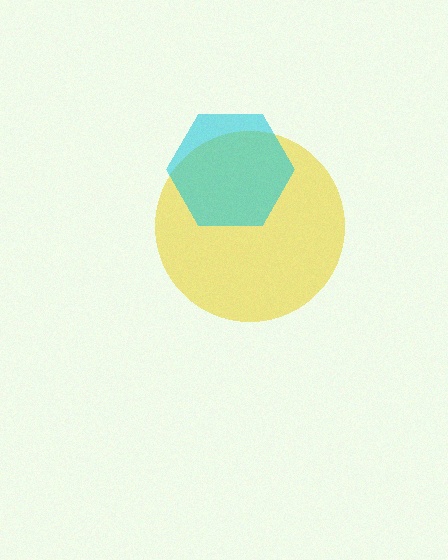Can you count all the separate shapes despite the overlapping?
Yes, there are 2 separate shapes.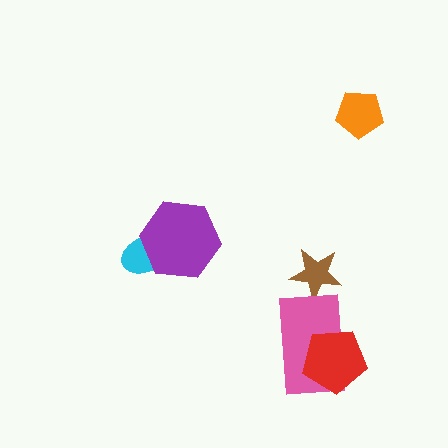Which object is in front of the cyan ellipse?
The purple hexagon is in front of the cyan ellipse.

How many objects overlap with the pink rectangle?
1 object overlaps with the pink rectangle.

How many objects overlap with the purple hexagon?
1 object overlaps with the purple hexagon.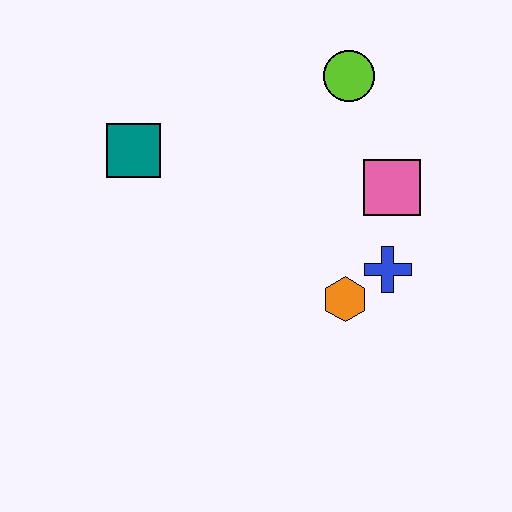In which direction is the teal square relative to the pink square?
The teal square is to the left of the pink square.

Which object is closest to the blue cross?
The orange hexagon is closest to the blue cross.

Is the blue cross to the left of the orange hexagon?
No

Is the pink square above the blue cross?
Yes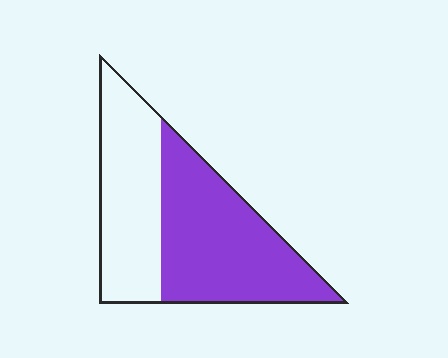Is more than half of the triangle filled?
Yes.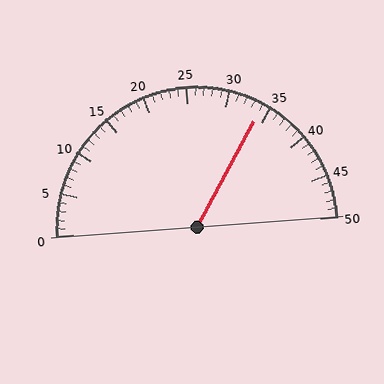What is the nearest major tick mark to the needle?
The nearest major tick mark is 35.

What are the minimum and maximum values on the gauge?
The gauge ranges from 0 to 50.